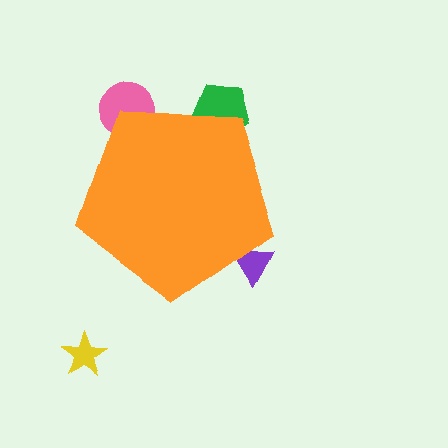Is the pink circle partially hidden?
Yes, the pink circle is partially hidden behind the orange pentagon.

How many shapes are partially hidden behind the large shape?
3 shapes are partially hidden.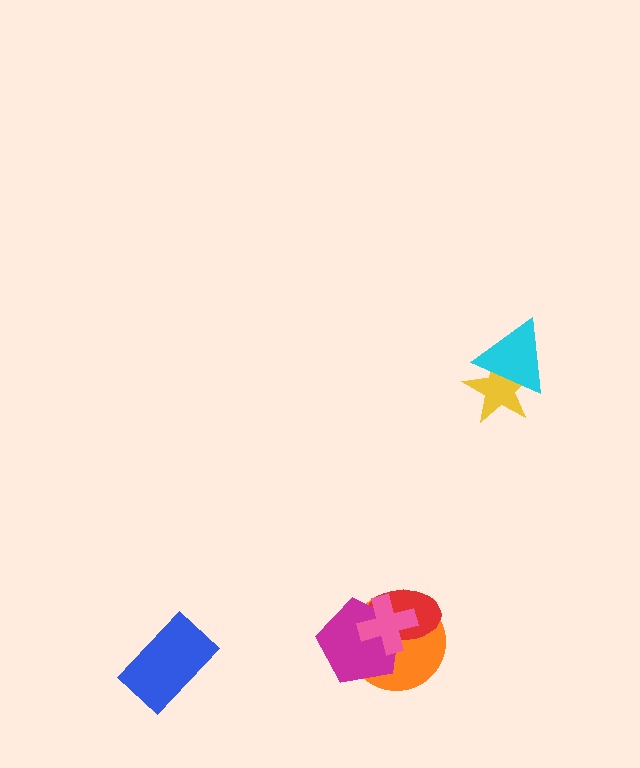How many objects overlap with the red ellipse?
3 objects overlap with the red ellipse.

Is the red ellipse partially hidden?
Yes, it is partially covered by another shape.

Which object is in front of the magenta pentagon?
The pink cross is in front of the magenta pentagon.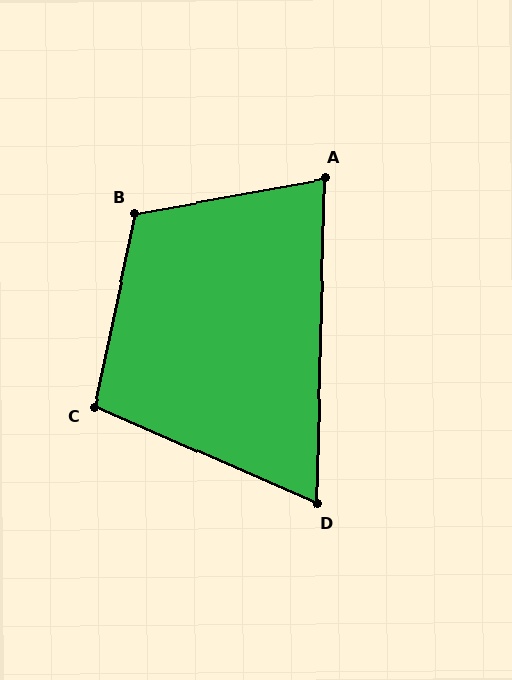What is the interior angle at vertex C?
Approximately 102 degrees (obtuse).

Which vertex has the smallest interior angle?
D, at approximately 68 degrees.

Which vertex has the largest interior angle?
B, at approximately 112 degrees.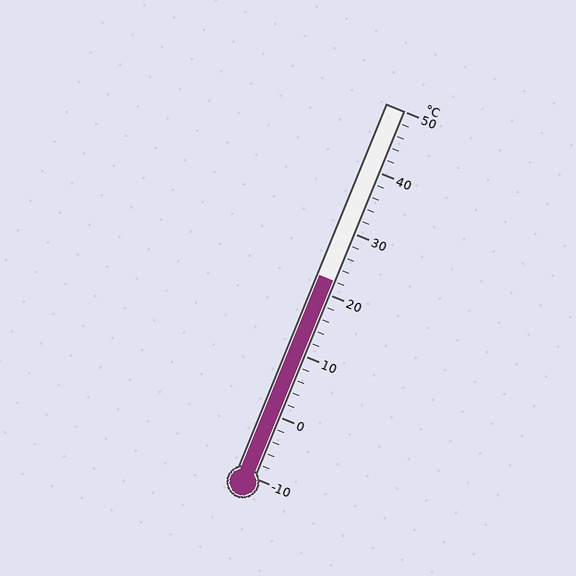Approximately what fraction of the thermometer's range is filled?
The thermometer is filled to approximately 55% of its range.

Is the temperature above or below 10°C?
The temperature is above 10°C.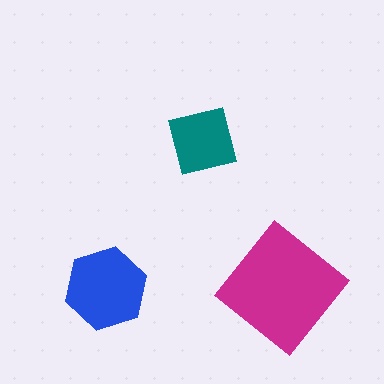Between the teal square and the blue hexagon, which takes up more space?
The blue hexagon.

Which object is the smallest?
The teal square.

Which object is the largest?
The magenta diamond.